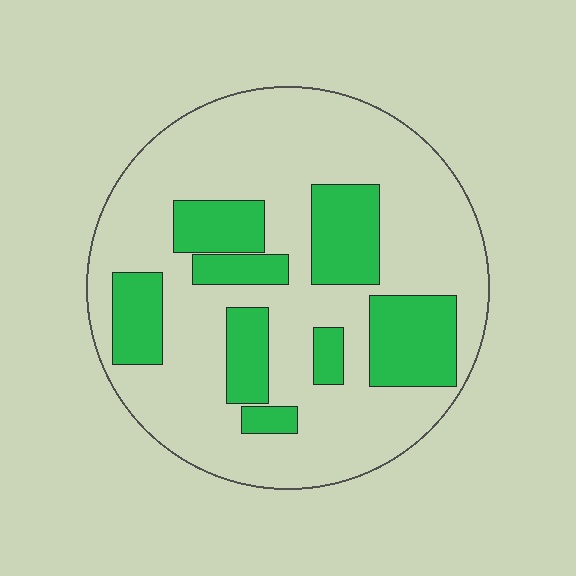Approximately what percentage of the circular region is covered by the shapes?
Approximately 30%.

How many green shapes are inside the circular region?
8.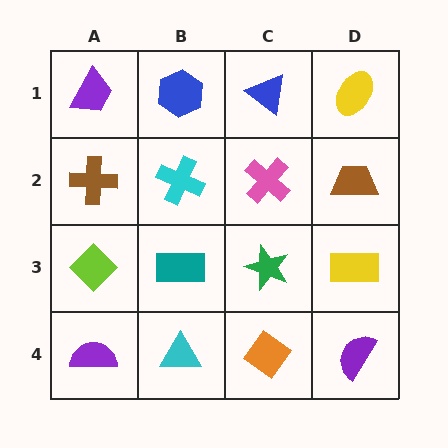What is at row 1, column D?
A yellow ellipse.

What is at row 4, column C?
An orange diamond.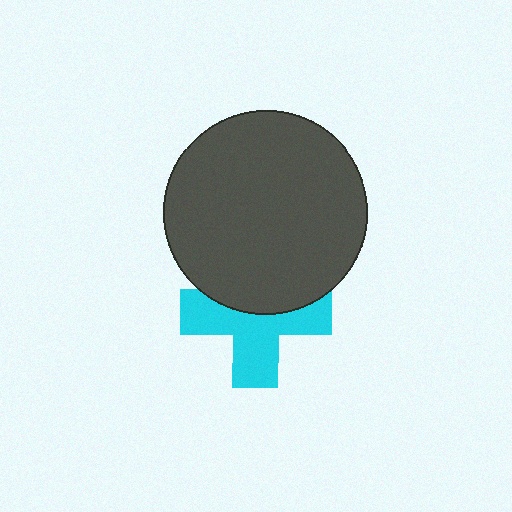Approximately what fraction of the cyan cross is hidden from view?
Roughly 41% of the cyan cross is hidden behind the dark gray circle.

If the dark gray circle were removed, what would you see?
You would see the complete cyan cross.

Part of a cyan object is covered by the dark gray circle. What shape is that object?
It is a cross.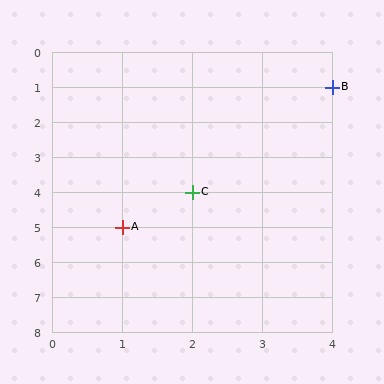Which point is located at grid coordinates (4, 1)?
Point B is at (4, 1).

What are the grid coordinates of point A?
Point A is at grid coordinates (1, 5).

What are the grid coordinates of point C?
Point C is at grid coordinates (2, 4).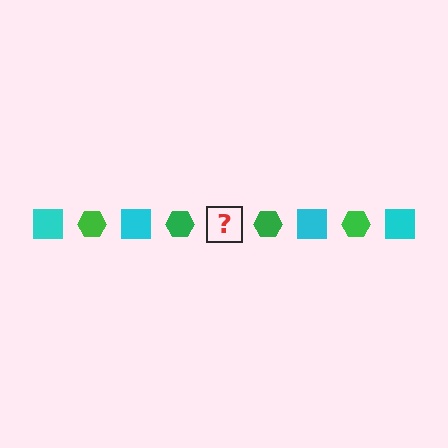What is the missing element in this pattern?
The missing element is a cyan square.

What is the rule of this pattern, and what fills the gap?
The rule is that the pattern alternates between cyan square and green hexagon. The gap should be filled with a cyan square.